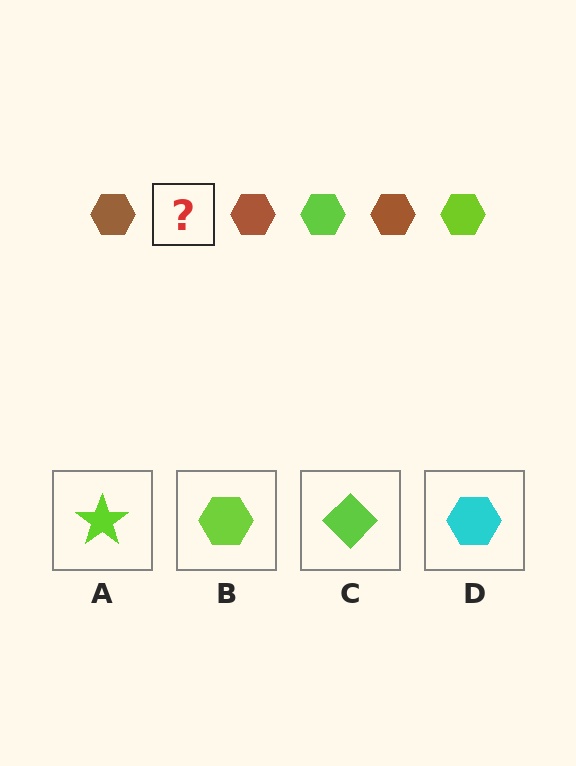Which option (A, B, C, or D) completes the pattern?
B.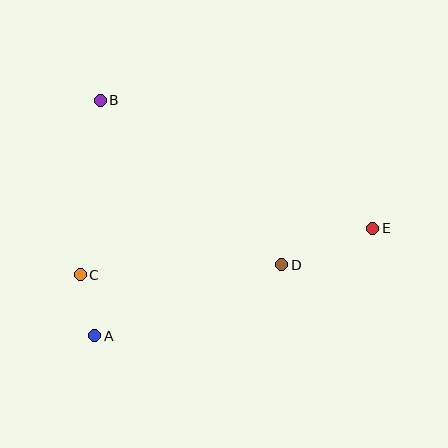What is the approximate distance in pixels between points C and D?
The distance between C and D is approximately 202 pixels.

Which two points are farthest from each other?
Points B and E are farthest from each other.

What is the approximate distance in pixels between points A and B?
The distance between A and B is approximately 236 pixels.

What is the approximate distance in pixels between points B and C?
The distance between B and C is approximately 176 pixels.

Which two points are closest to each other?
Points A and C are closest to each other.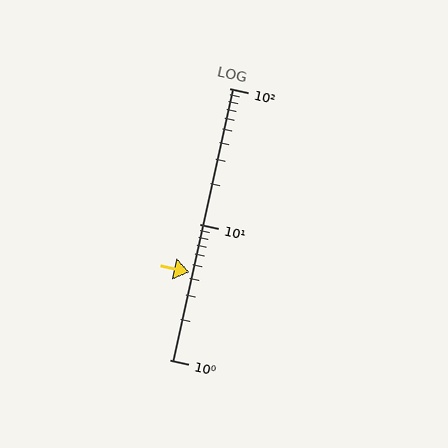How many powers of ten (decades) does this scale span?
The scale spans 2 decades, from 1 to 100.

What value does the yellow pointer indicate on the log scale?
The pointer indicates approximately 4.4.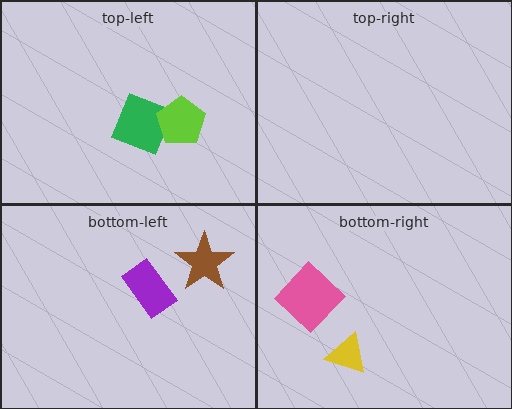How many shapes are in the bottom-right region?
2.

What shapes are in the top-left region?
The green diamond, the lime pentagon.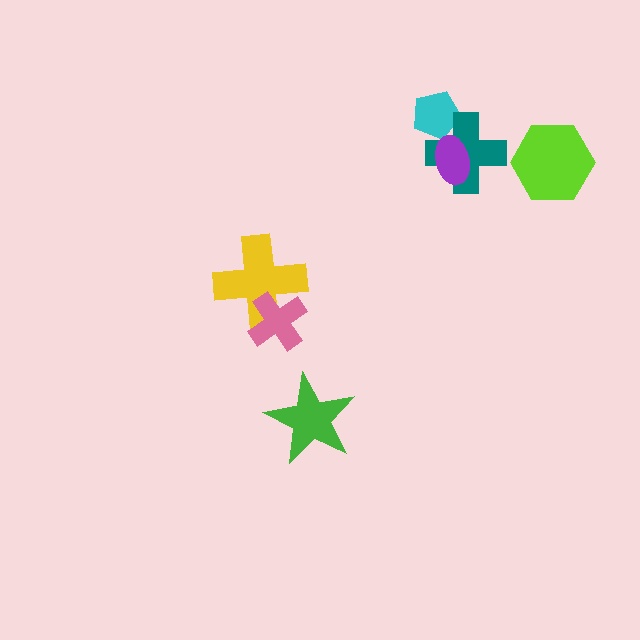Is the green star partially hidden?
No, no other shape covers it.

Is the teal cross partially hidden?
Yes, it is partially covered by another shape.